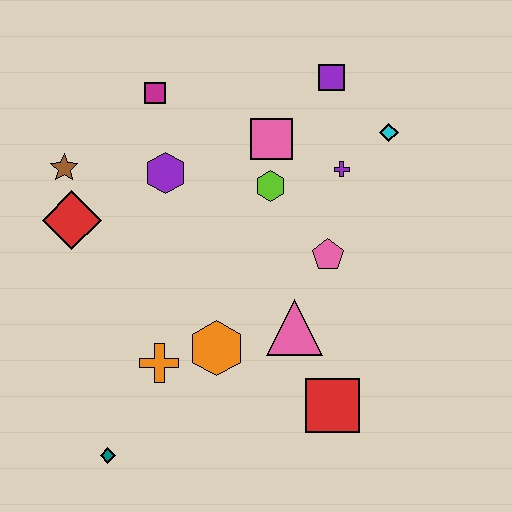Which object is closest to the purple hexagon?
The magenta square is closest to the purple hexagon.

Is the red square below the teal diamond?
No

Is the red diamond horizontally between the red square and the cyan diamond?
No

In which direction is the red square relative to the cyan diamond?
The red square is below the cyan diamond.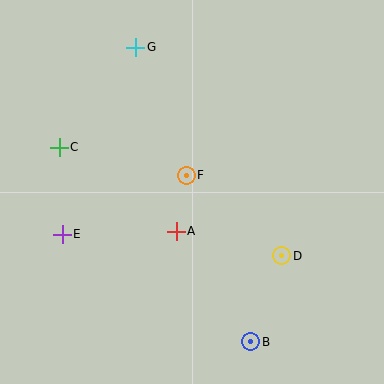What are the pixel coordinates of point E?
Point E is at (62, 234).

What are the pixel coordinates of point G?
Point G is at (136, 47).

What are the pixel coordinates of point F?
Point F is at (186, 175).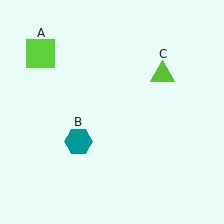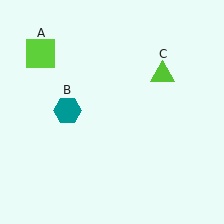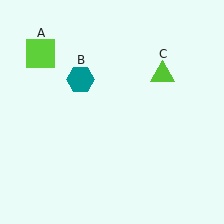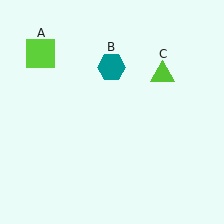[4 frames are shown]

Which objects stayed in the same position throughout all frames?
Lime square (object A) and lime triangle (object C) remained stationary.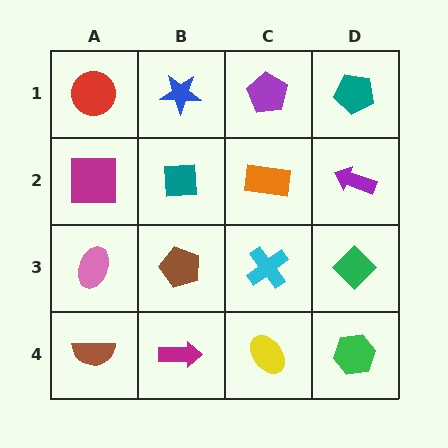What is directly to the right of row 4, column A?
A magenta arrow.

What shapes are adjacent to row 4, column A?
A pink ellipse (row 3, column A), a magenta arrow (row 4, column B).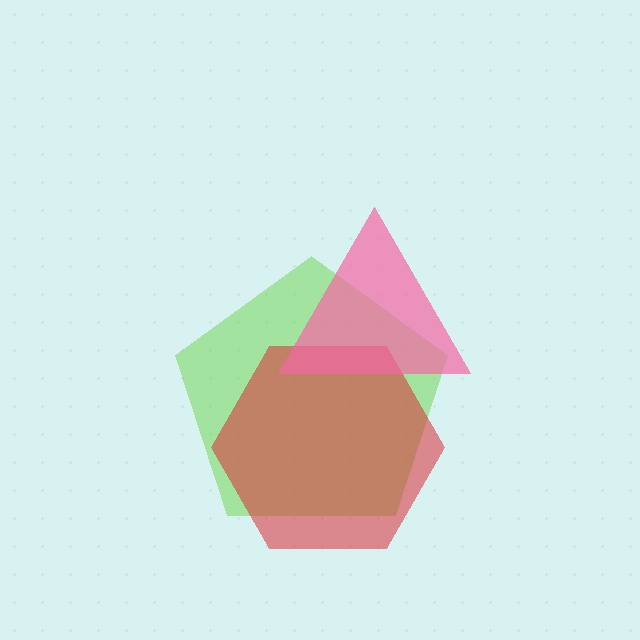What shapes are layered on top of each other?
The layered shapes are: a lime pentagon, a red hexagon, a pink triangle.